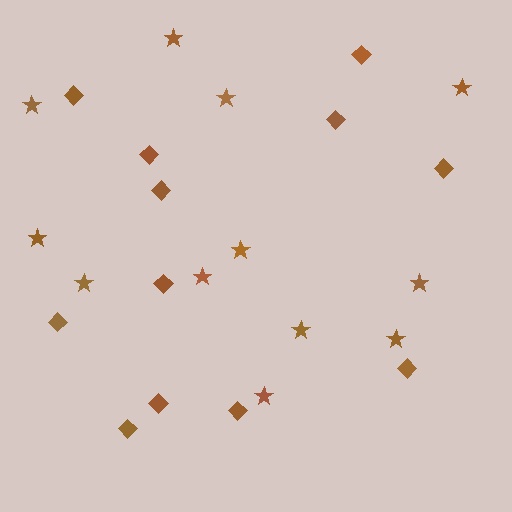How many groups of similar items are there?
There are 2 groups: one group of diamonds (12) and one group of stars (12).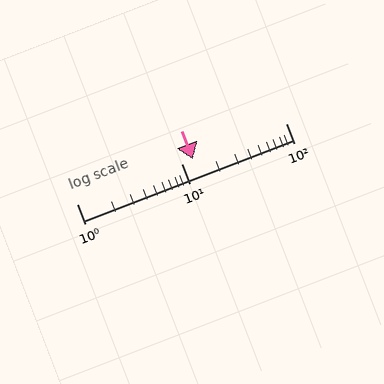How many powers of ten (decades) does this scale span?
The scale spans 2 decades, from 1 to 100.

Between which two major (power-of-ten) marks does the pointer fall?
The pointer is between 10 and 100.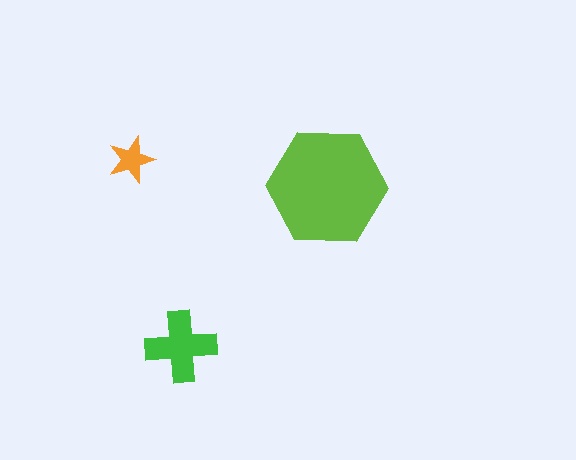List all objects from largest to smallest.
The lime hexagon, the green cross, the orange star.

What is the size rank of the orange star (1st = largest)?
3rd.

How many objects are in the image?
There are 3 objects in the image.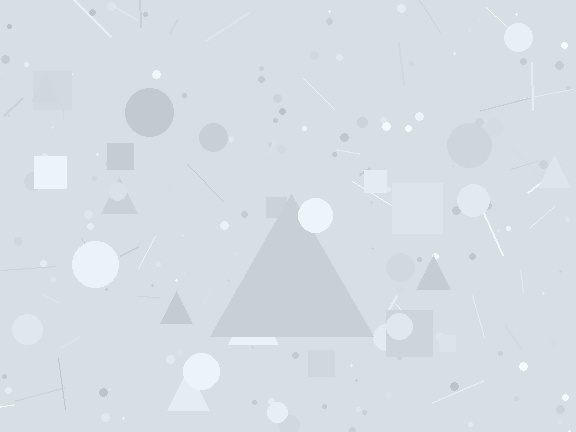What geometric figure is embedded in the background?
A triangle is embedded in the background.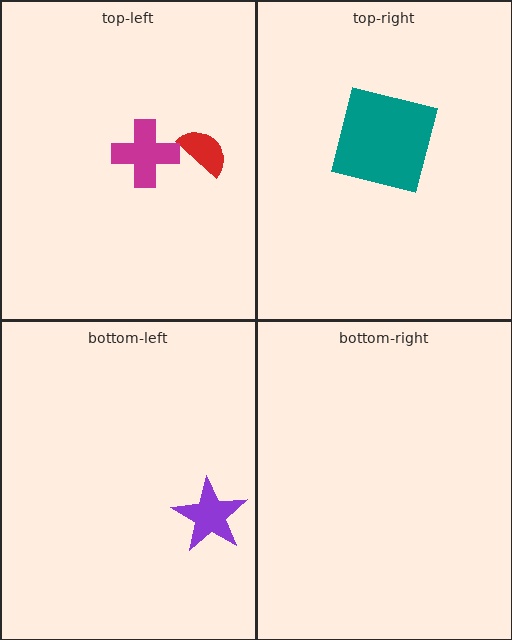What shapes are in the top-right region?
The teal square.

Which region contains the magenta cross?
The top-left region.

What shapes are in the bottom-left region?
The purple star.